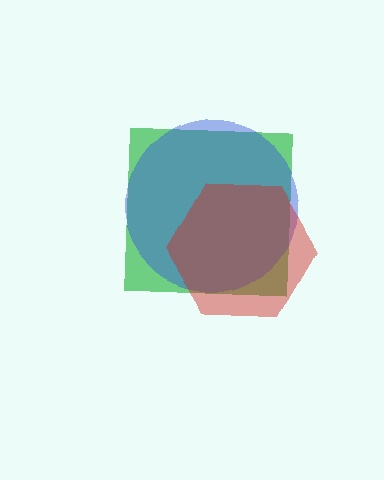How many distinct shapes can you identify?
There are 3 distinct shapes: a green square, a blue circle, a red hexagon.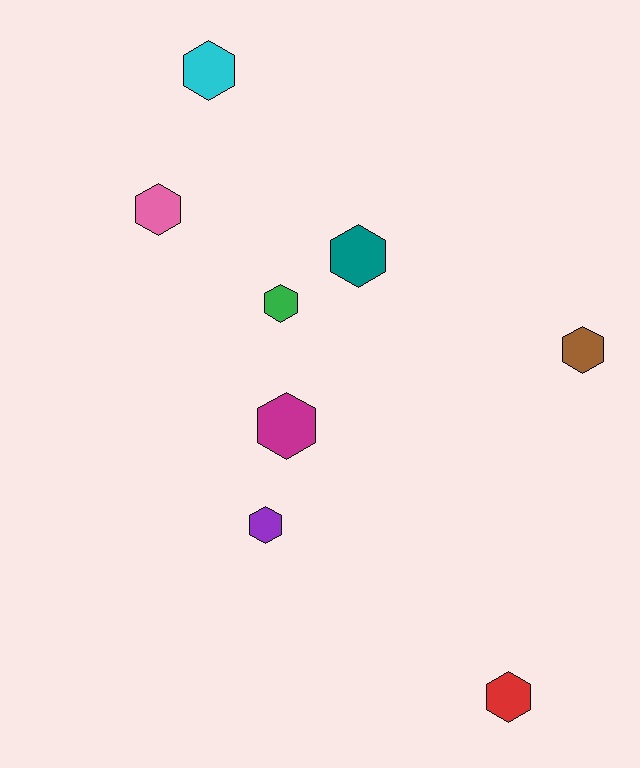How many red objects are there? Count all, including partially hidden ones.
There is 1 red object.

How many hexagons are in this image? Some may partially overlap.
There are 8 hexagons.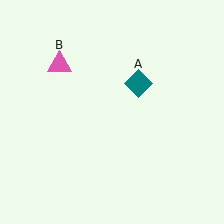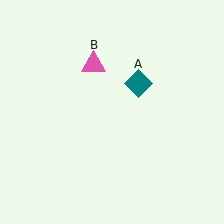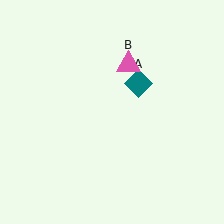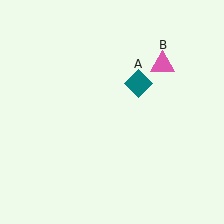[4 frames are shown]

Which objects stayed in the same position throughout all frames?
Teal diamond (object A) remained stationary.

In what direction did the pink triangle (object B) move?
The pink triangle (object B) moved right.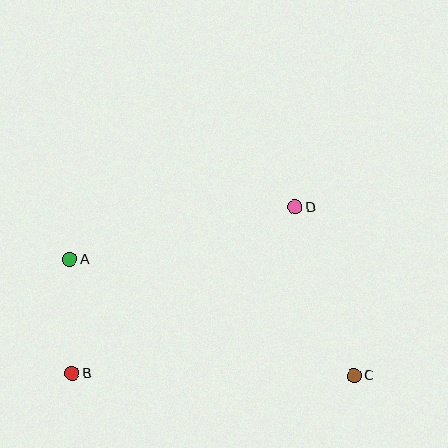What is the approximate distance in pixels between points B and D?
The distance between B and D is approximately 278 pixels.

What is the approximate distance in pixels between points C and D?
The distance between C and D is approximately 179 pixels.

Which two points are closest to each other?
Points A and B are closest to each other.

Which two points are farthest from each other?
Points A and C are farthest from each other.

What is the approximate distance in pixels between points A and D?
The distance between A and D is approximately 231 pixels.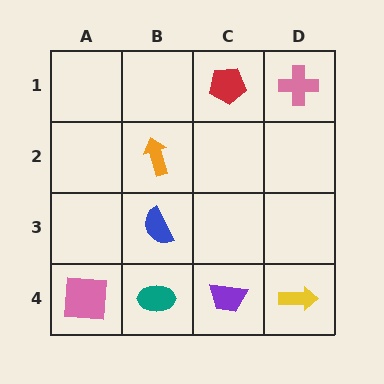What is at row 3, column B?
A blue semicircle.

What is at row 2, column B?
An orange arrow.